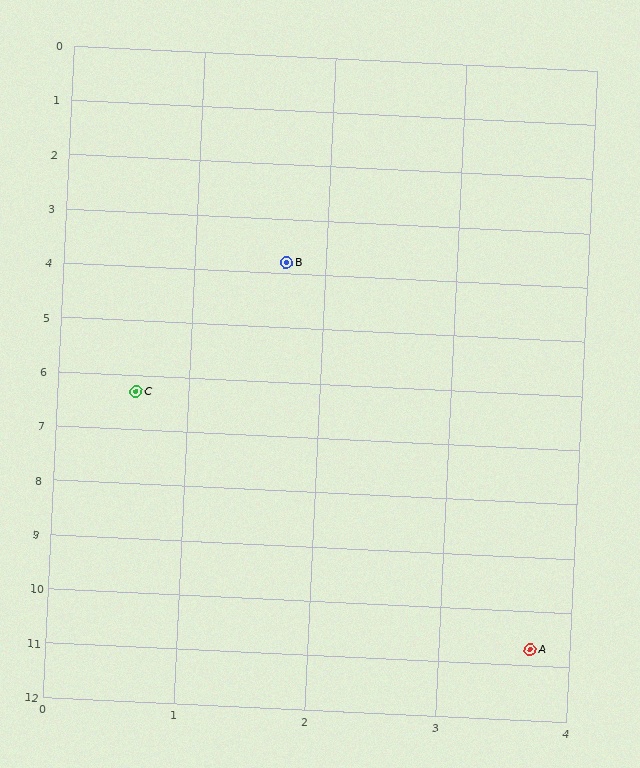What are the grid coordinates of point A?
Point A is at approximately (3.7, 10.7).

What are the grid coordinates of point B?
Point B is at approximately (1.7, 3.8).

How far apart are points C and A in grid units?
Points C and A are about 5.4 grid units apart.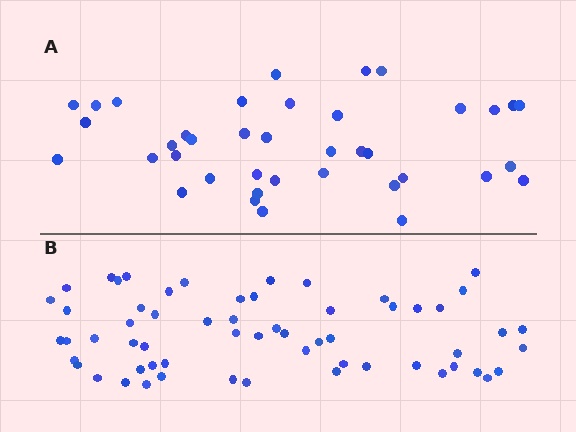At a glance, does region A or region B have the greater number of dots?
Region B (the bottom region) has more dots.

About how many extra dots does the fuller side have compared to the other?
Region B has approximately 20 more dots than region A.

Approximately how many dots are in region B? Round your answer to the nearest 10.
About 60 dots.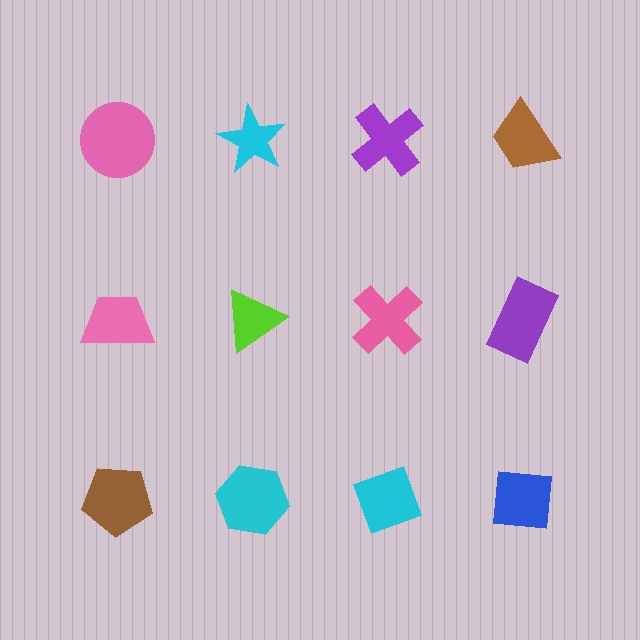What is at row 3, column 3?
A cyan diamond.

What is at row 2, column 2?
A lime triangle.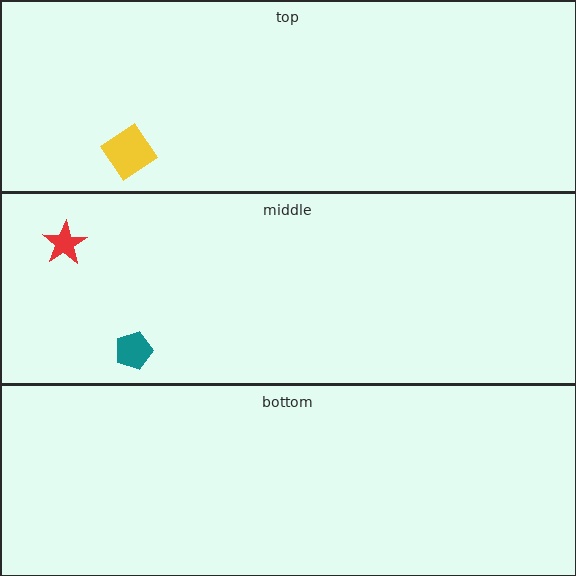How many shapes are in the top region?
1.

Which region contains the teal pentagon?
The middle region.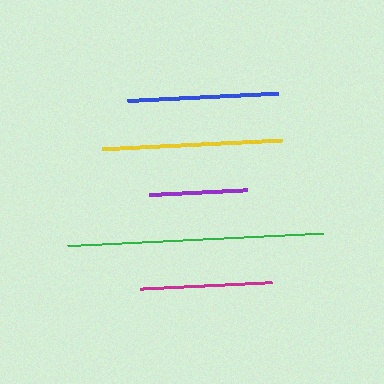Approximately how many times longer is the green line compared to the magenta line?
The green line is approximately 1.9 times the length of the magenta line.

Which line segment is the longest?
The green line is the longest at approximately 256 pixels.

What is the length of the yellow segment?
The yellow segment is approximately 181 pixels long.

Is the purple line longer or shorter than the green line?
The green line is longer than the purple line.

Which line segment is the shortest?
The purple line is the shortest at approximately 97 pixels.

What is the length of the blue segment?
The blue segment is approximately 151 pixels long.